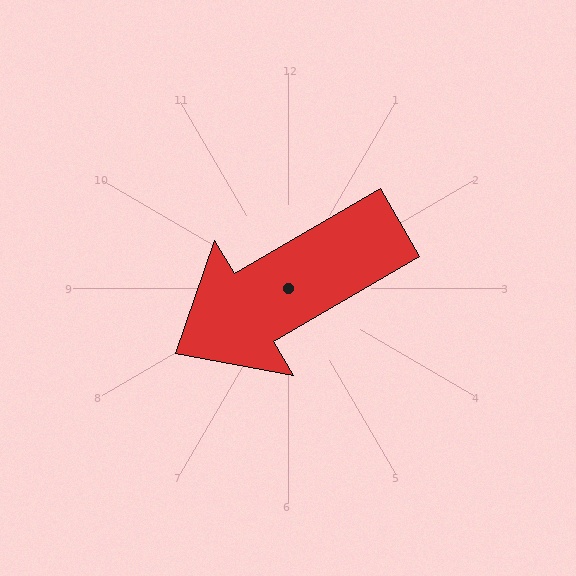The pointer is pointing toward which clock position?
Roughly 8 o'clock.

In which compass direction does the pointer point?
Southwest.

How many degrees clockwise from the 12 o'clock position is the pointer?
Approximately 240 degrees.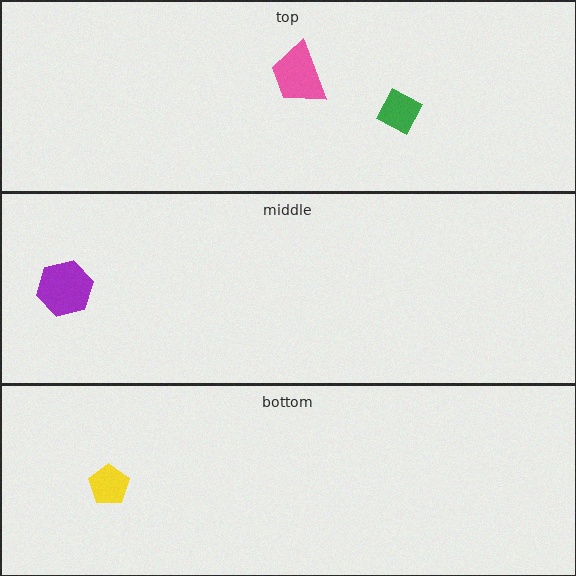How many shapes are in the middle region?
1.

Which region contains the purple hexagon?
The middle region.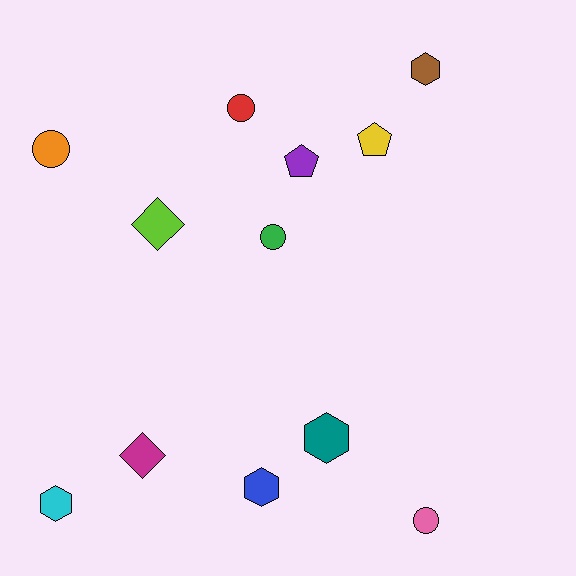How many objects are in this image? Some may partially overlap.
There are 12 objects.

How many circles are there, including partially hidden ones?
There are 4 circles.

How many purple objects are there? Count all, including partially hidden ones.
There is 1 purple object.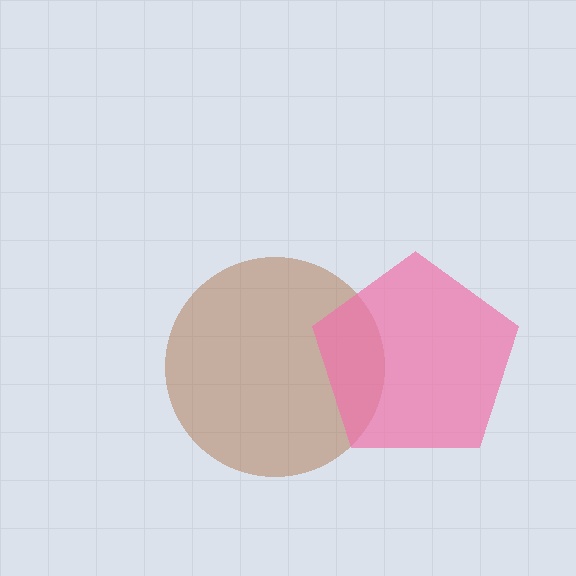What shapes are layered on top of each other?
The layered shapes are: a brown circle, a pink pentagon.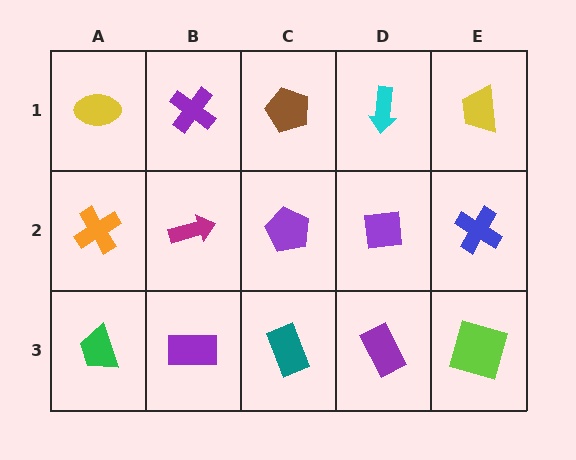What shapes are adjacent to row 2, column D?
A cyan arrow (row 1, column D), a purple rectangle (row 3, column D), a purple pentagon (row 2, column C), a blue cross (row 2, column E).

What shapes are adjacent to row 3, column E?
A blue cross (row 2, column E), a purple rectangle (row 3, column D).